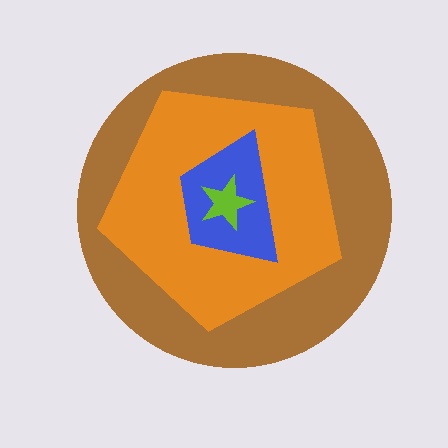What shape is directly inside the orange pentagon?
The blue trapezoid.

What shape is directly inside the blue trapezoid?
The lime star.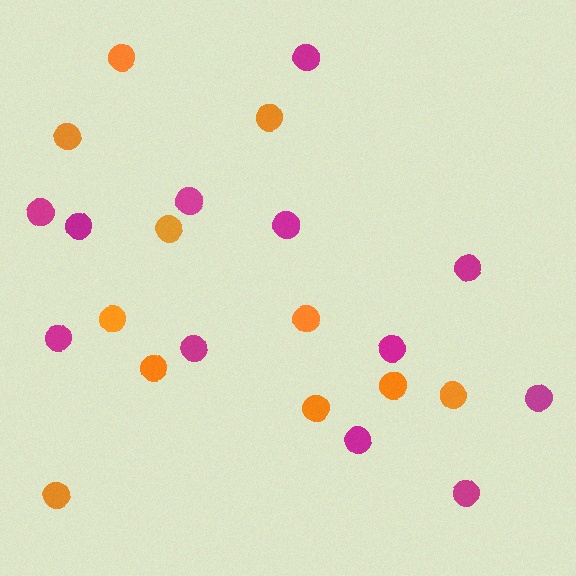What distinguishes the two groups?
There are 2 groups: one group of orange circles (11) and one group of magenta circles (12).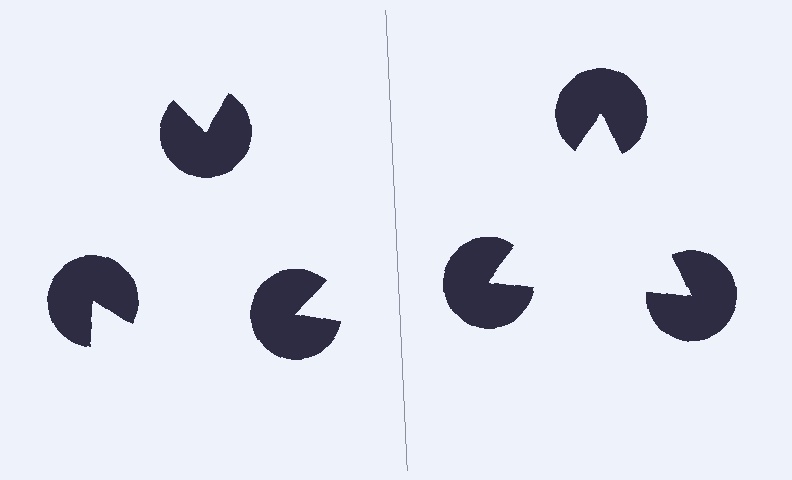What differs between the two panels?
The pac-man discs are positioned identically on both sides; only the wedge orientations differ. On the right they align to a triangle; on the left they are misaligned.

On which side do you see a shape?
An illusory triangle appears on the right side. On the left side the wedge cuts are rotated, so no coherent shape forms.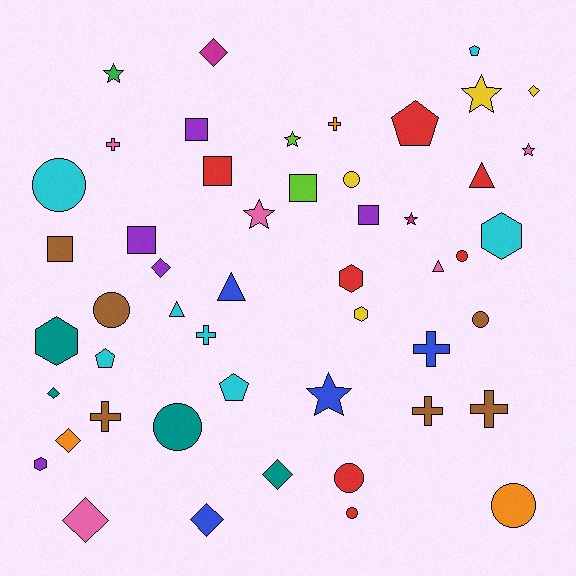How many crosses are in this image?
There are 7 crosses.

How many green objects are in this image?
There is 1 green object.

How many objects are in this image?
There are 50 objects.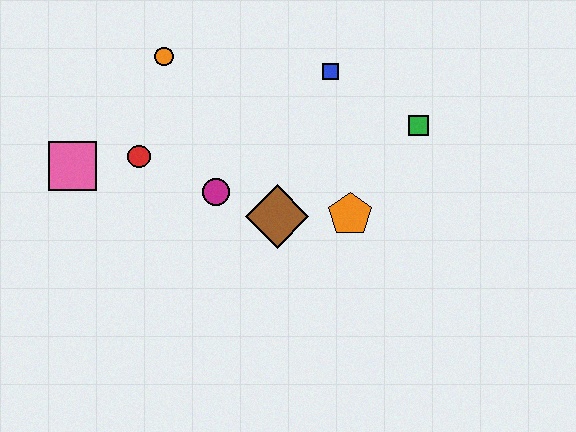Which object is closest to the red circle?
The pink square is closest to the red circle.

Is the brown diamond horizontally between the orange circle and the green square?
Yes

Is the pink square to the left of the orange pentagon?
Yes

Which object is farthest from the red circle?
The green square is farthest from the red circle.